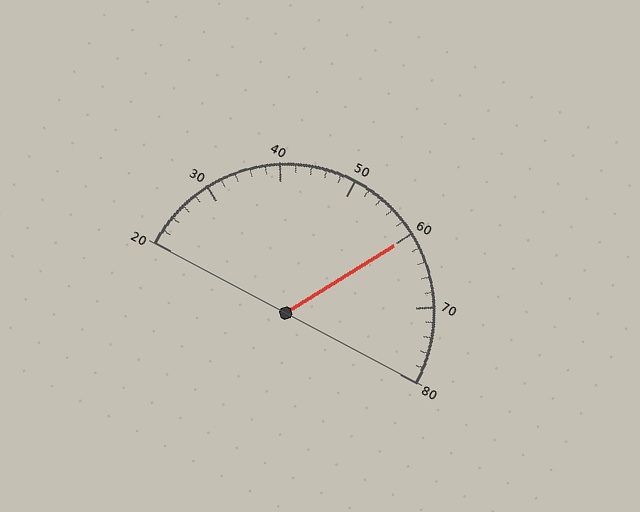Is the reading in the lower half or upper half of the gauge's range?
The reading is in the upper half of the range (20 to 80).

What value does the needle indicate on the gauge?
The needle indicates approximately 60.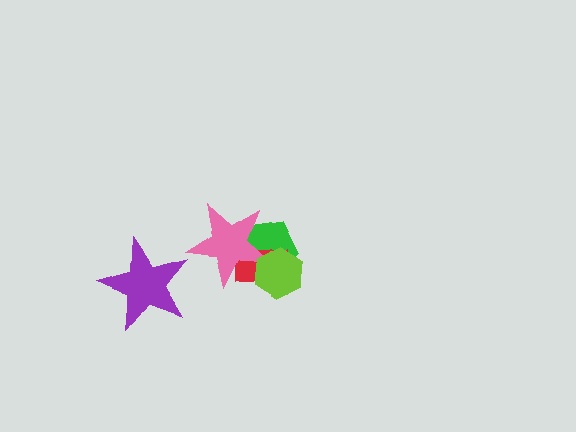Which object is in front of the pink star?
The lime hexagon is in front of the pink star.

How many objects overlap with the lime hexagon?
3 objects overlap with the lime hexagon.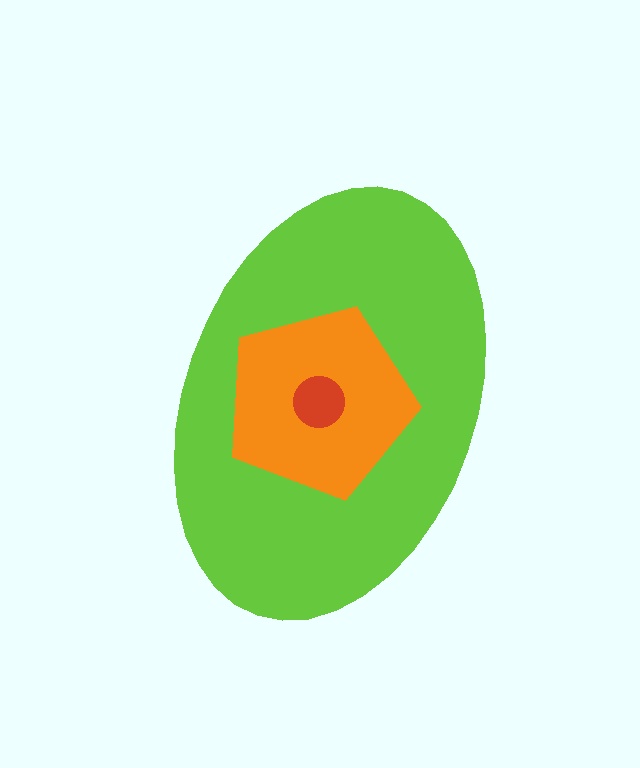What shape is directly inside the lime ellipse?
The orange pentagon.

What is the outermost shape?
The lime ellipse.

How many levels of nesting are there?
3.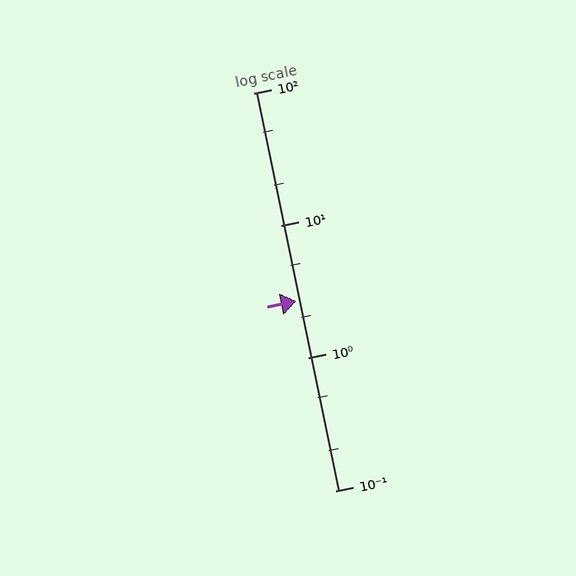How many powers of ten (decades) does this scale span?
The scale spans 3 decades, from 0.1 to 100.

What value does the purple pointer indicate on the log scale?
The pointer indicates approximately 2.7.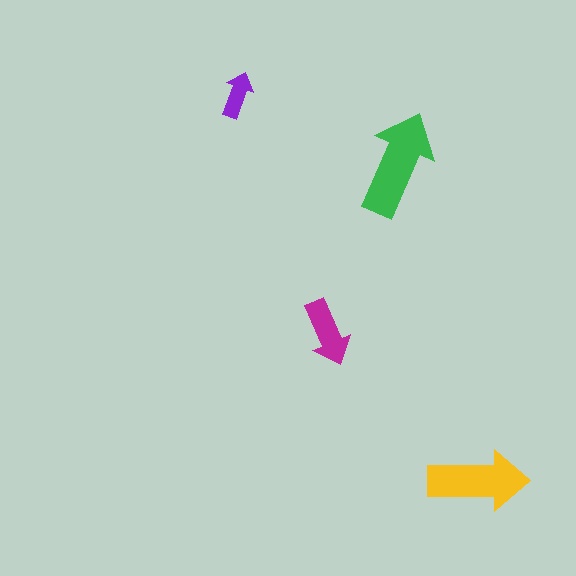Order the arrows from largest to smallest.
the green one, the yellow one, the magenta one, the purple one.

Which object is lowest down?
The yellow arrow is bottommost.